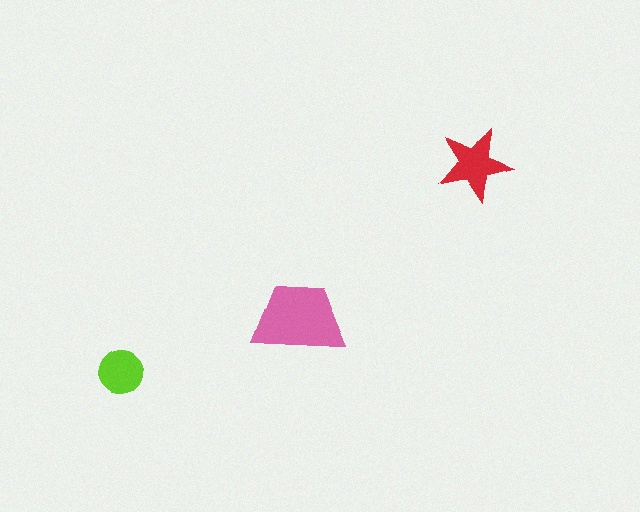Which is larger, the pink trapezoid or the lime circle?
The pink trapezoid.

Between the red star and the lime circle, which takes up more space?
The red star.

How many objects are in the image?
There are 3 objects in the image.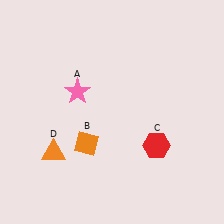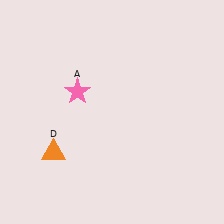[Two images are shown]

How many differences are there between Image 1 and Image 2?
There are 2 differences between the two images.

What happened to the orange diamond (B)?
The orange diamond (B) was removed in Image 2. It was in the bottom-left area of Image 1.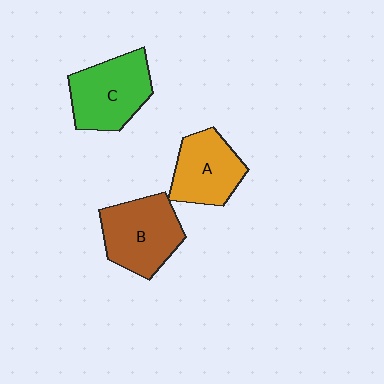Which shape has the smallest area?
Shape A (orange).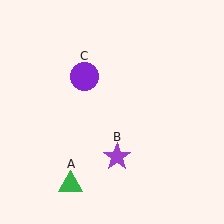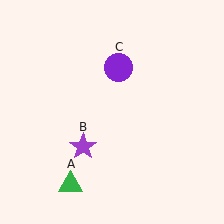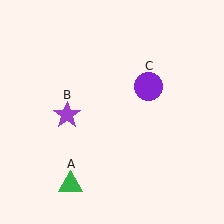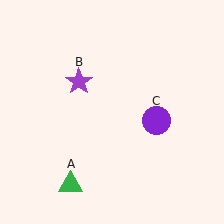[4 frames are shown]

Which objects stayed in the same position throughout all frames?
Green triangle (object A) remained stationary.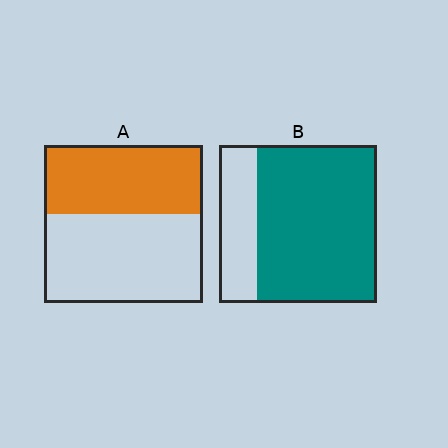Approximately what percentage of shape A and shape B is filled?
A is approximately 45% and B is approximately 75%.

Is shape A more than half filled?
No.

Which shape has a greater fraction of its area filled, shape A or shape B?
Shape B.